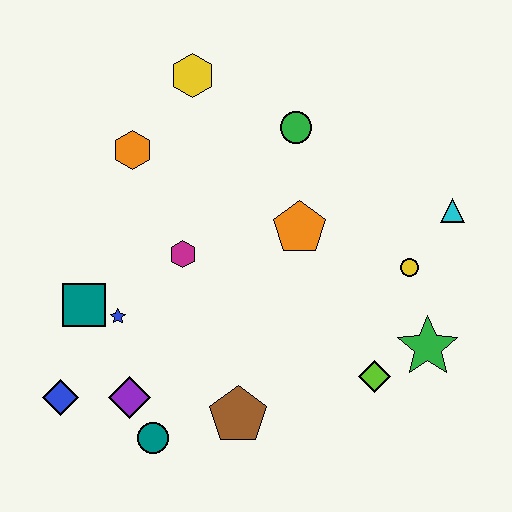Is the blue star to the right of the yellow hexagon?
No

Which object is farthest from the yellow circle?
The blue diamond is farthest from the yellow circle.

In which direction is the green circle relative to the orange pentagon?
The green circle is above the orange pentagon.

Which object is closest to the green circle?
The orange pentagon is closest to the green circle.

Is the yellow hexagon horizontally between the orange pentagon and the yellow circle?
No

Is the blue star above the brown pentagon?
Yes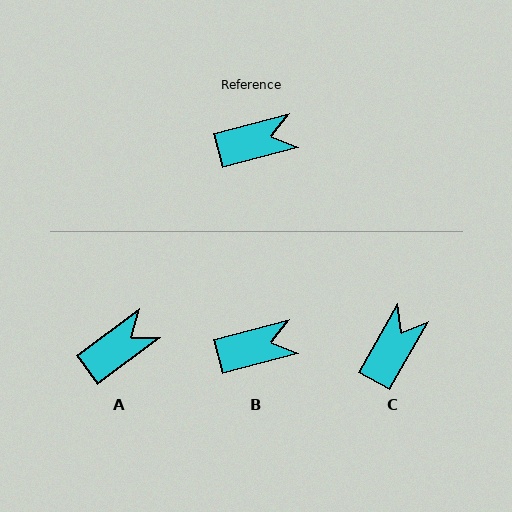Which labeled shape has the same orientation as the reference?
B.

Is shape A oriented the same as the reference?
No, it is off by about 22 degrees.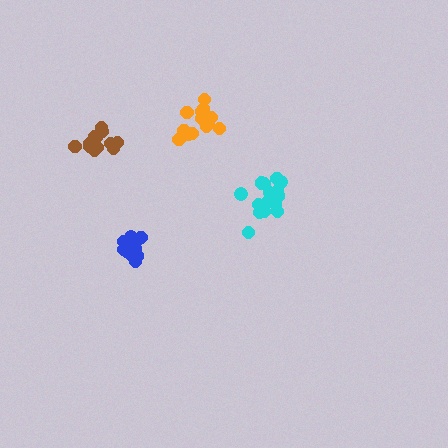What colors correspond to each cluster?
The clusters are colored: cyan, blue, brown, orange.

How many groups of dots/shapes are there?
There are 4 groups.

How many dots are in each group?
Group 1: 18 dots, Group 2: 13 dots, Group 3: 13 dots, Group 4: 17 dots (61 total).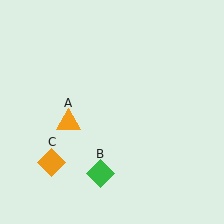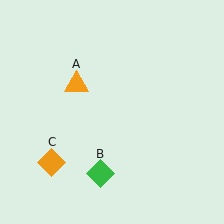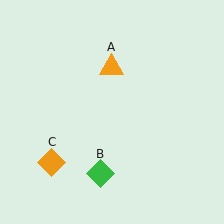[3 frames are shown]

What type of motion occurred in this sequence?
The orange triangle (object A) rotated clockwise around the center of the scene.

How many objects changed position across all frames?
1 object changed position: orange triangle (object A).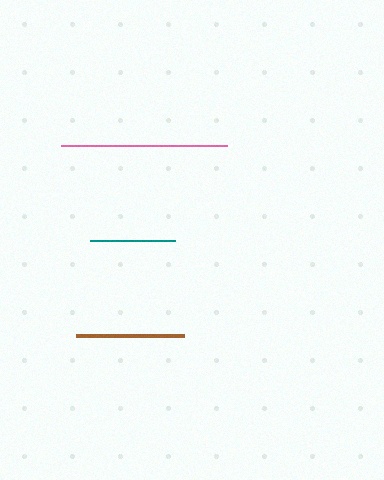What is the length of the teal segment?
The teal segment is approximately 85 pixels long.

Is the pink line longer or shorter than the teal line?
The pink line is longer than the teal line.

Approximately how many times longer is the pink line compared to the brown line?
The pink line is approximately 1.5 times the length of the brown line.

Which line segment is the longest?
The pink line is the longest at approximately 167 pixels.